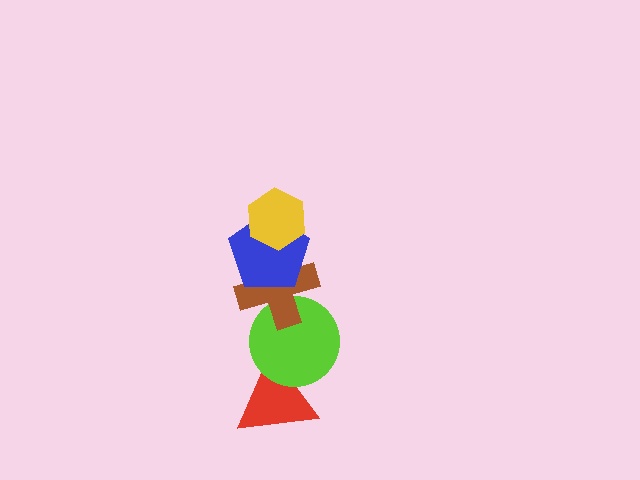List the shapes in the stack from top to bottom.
From top to bottom: the yellow hexagon, the blue pentagon, the brown cross, the lime circle, the red triangle.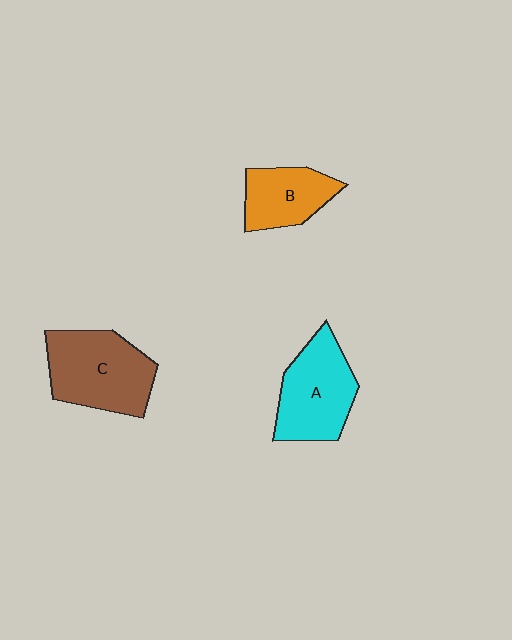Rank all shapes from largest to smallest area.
From largest to smallest: C (brown), A (cyan), B (orange).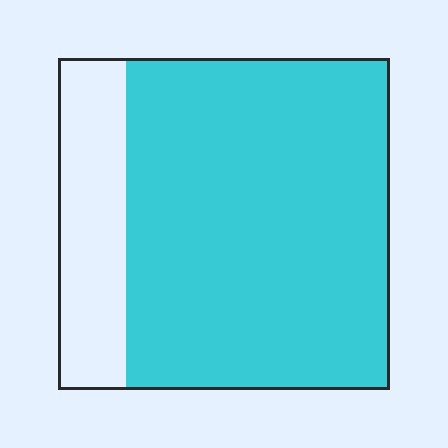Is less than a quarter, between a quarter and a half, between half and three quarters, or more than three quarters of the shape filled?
More than three quarters.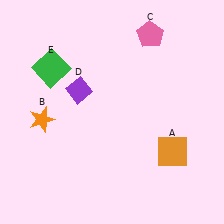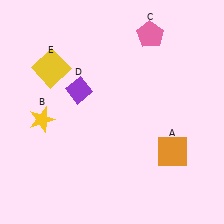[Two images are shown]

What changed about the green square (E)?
In Image 1, E is green. In Image 2, it changed to yellow.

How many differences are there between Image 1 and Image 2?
There are 2 differences between the two images.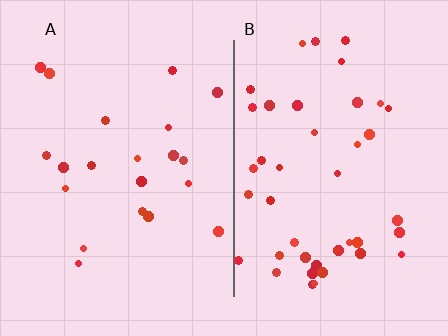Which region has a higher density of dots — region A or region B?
B (the right).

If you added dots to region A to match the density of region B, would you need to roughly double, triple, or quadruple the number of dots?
Approximately double.